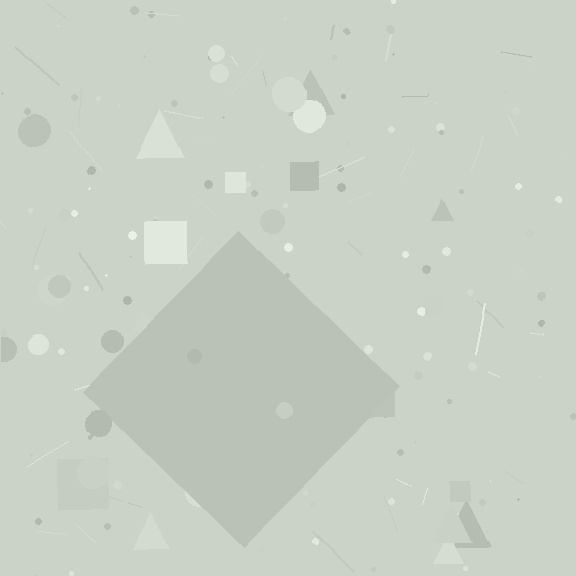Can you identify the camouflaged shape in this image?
The camouflaged shape is a diamond.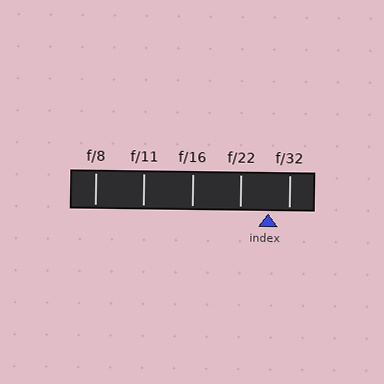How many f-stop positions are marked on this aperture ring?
There are 5 f-stop positions marked.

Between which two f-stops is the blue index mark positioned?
The index mark is between f/22 and f/32.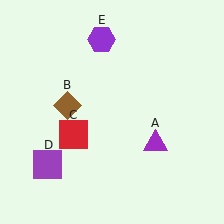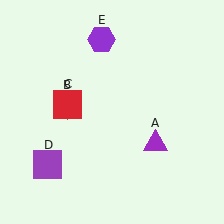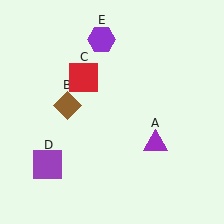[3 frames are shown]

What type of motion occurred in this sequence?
The red square (object C) rotated clockwise around the center of the scene.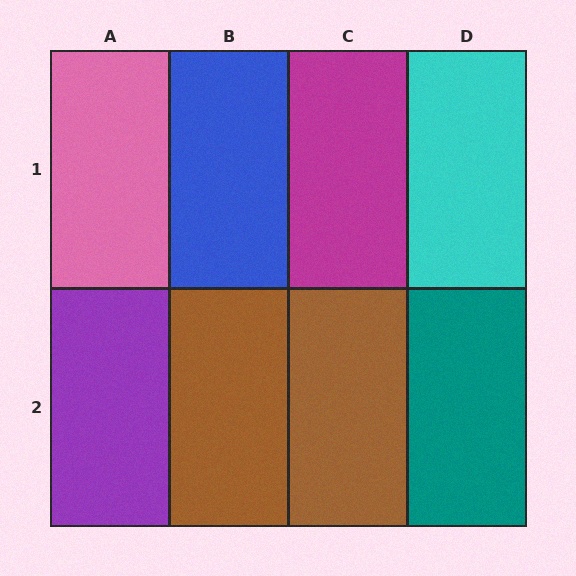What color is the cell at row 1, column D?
Cyan.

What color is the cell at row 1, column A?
Pink.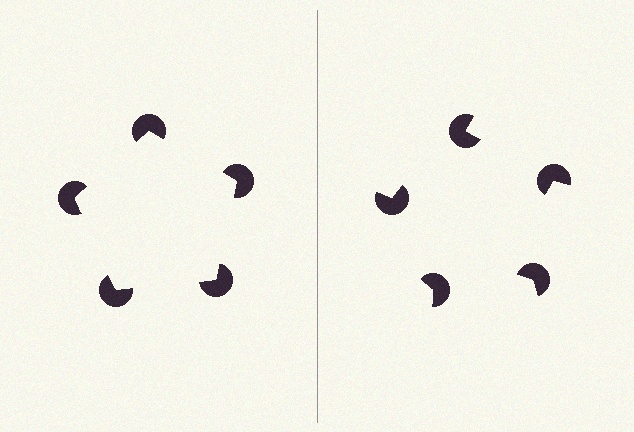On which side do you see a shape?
An illusory pentagon appears on the left side. On the right side the wedge cuts are rotated, so no coherent shape forms.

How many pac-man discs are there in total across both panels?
10 — 5 on each side.